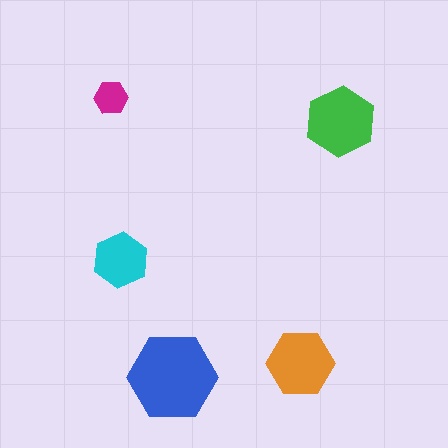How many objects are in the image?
There are 5 objects in the image.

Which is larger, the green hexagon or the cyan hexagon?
The green one.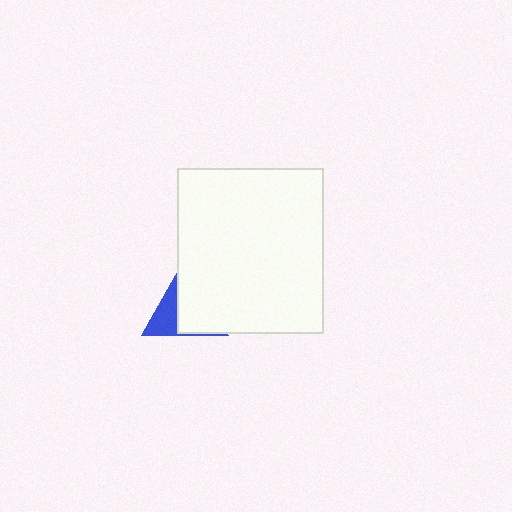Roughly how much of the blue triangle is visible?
A small part of it is visible (roughly 38%).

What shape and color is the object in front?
The object in front is a white rectangle.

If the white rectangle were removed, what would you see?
You would see the complete blue triangle.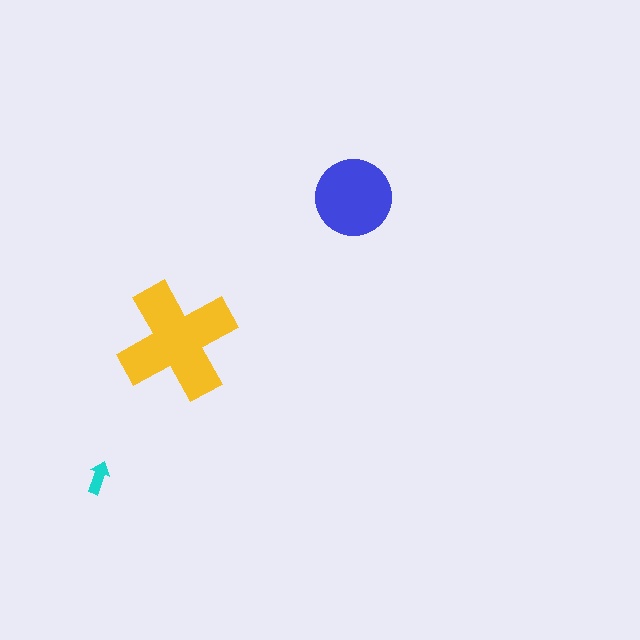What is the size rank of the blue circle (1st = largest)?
2nd.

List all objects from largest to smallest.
The yellow cross, the blue circle, the cyan arrow.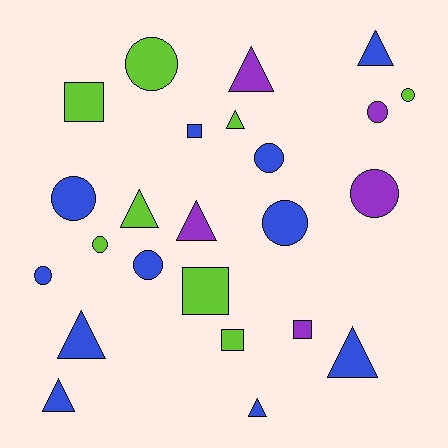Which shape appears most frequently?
Circle, with 10 objects.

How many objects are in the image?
There are 24 objects.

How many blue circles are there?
There are 5 blue circles.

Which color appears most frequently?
Blue, with 11 objects.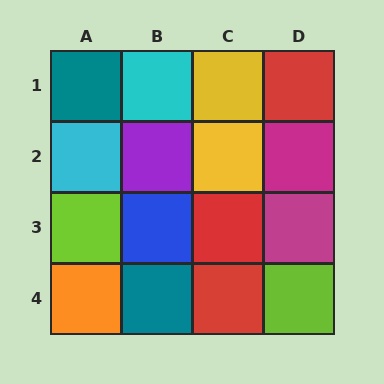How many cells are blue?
1 cell is blue.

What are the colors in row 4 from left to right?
Orange, teal, red, lime.